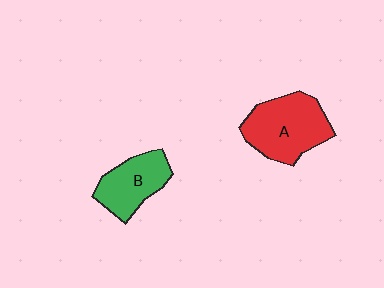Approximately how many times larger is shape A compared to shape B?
Approximately 1.4 times.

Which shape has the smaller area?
Shape B (green).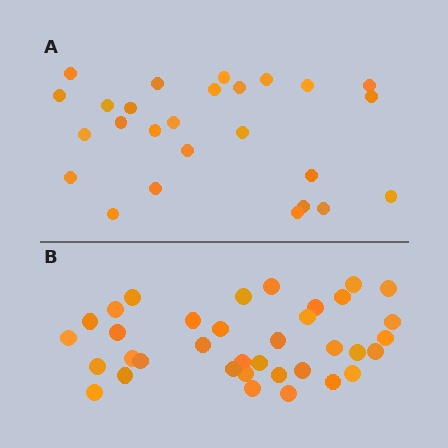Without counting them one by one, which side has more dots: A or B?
Region B (the bottom region) has more dots.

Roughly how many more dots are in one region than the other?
Region B has roughly 10 or so more dots than region A.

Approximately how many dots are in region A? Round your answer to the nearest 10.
About 30 dots. (The exact count is 26, which rounds to 30.)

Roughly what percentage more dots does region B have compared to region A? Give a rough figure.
About 40% more.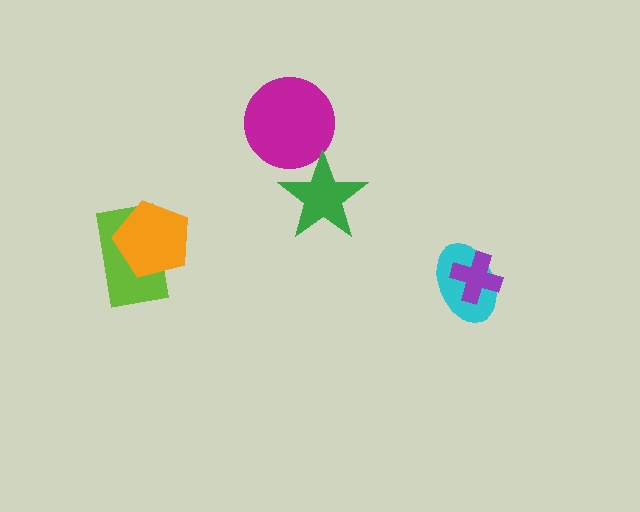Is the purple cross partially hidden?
No, no other shape covers it.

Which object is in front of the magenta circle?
The green star is in front of the magenta circle.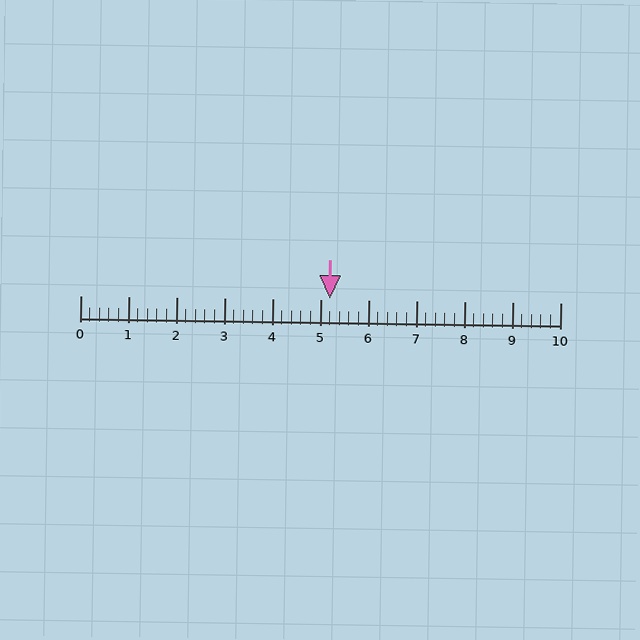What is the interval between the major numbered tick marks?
The major tick marks are spaced 1 units apart.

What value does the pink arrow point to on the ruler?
The pink arrow points to approximately 5.2.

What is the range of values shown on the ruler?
The ruler shows values from 0 to 10.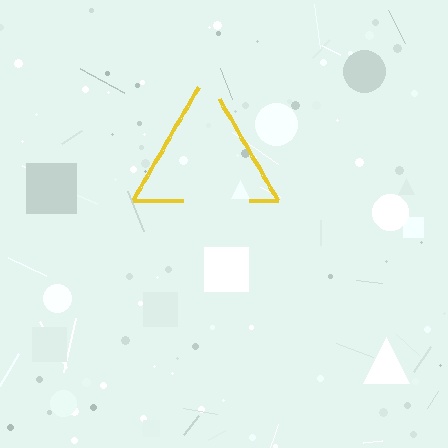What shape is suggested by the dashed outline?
The dashed outline suggests a triangle.